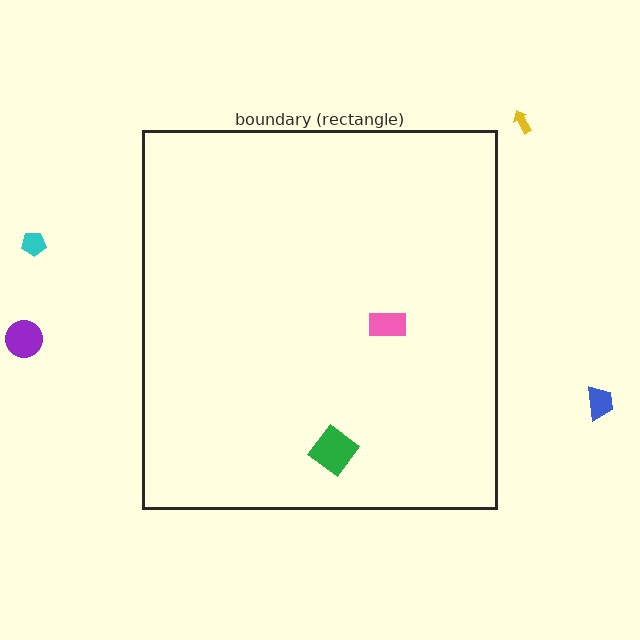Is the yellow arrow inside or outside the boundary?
Outside.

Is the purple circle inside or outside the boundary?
Outside.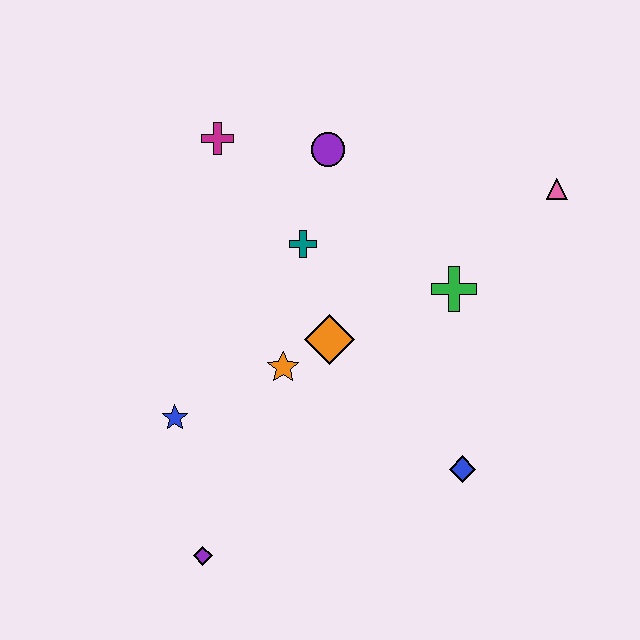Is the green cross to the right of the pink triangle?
No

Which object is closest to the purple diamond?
The blue star is closest to the purple diamond.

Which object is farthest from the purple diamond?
The pink triangle is farthest from the purple diamond.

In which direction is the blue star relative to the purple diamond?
The blue star is above the purple diamond.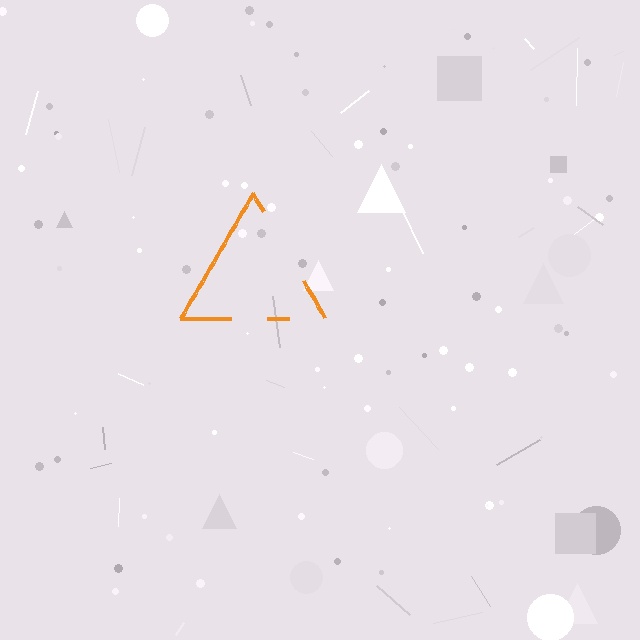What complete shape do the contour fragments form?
The contour fragments form a triangle.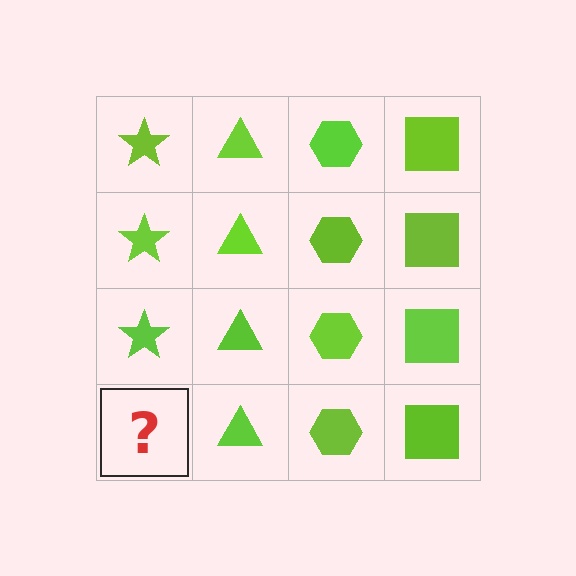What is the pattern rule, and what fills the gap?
The rule is that each column has a consistent shape. The gap should be filled with a lime star.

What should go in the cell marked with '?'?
The missing cell should contain a lime star.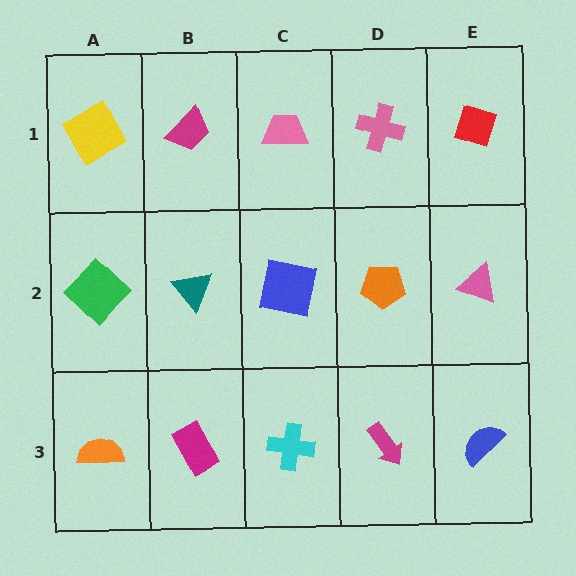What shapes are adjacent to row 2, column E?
A red diamond (row 1, column E), a blue semicircle (row 3, column E), an orange pentagon (row 2, column D).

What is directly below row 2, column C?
A cyan cross.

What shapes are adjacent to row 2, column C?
A pink trapezoid (row 1, column C), a cyan cross (row 3, column C), a teal triangle (row 2, column B), an orange pentagon (row 2, column D).